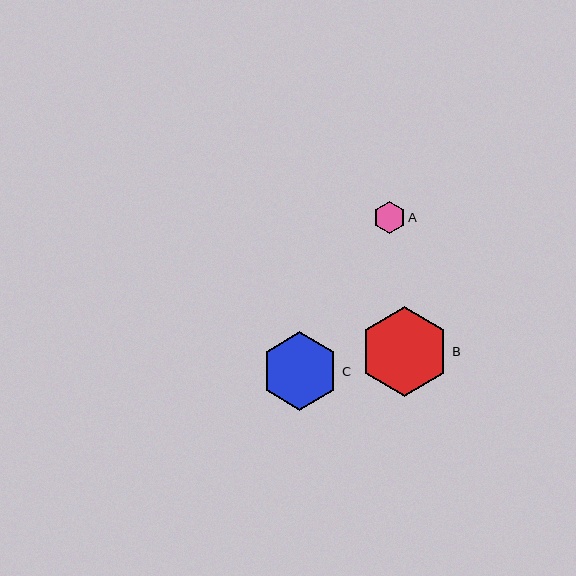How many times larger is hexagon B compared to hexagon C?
Hexagon B is approximately 1.1 times the size of hexagon C.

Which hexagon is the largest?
Hexagon B is the largest with a size of approximately 89 pixels.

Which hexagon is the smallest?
Hexagon A is the smallest with a size of approximately 32 pixels.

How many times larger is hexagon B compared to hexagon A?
Hexagon B is approximately 2.8 times the size of hexagon A.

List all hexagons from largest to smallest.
From largest to smallest: B, C, A.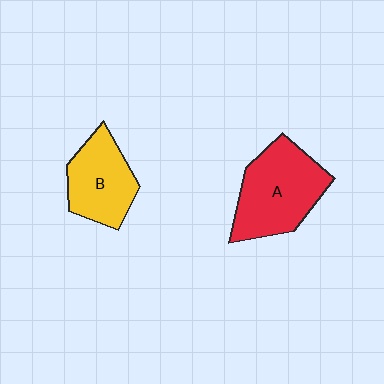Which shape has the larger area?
Shape A (red).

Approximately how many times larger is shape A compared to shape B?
Approximately 1.3 times.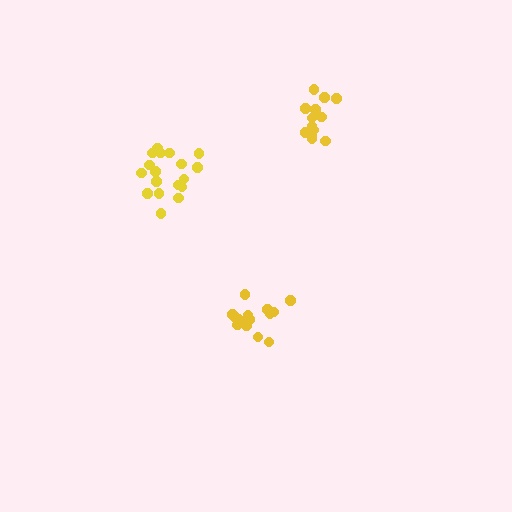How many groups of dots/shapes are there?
There are 3 groups.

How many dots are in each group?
Group 1: 18 dots, Group 2: 14 dots, Group 3: 14 dots (46 total).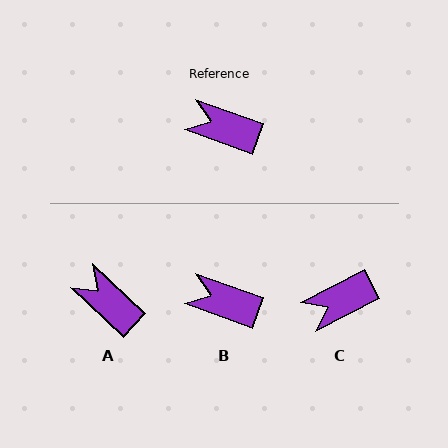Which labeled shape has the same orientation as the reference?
B.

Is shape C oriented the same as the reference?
No, it is off by about 47 degrees.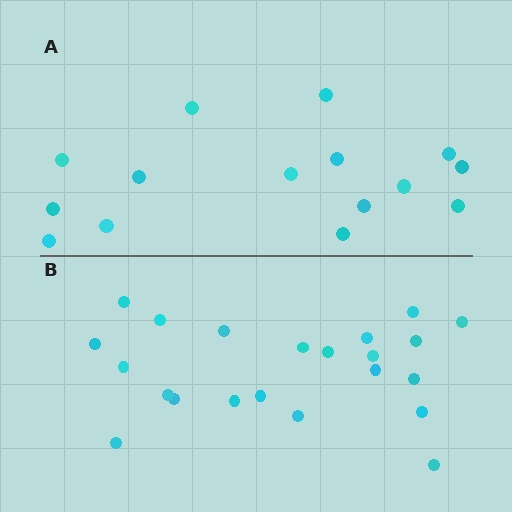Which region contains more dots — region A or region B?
Region B (the bottom region) has more dots.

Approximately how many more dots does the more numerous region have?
Region B has roughly 8 or so more dots than region A.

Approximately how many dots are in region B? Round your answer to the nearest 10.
About 20 dots. (The exact count is 22, which rounds to 20.)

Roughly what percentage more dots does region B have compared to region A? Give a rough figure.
About 45% more.